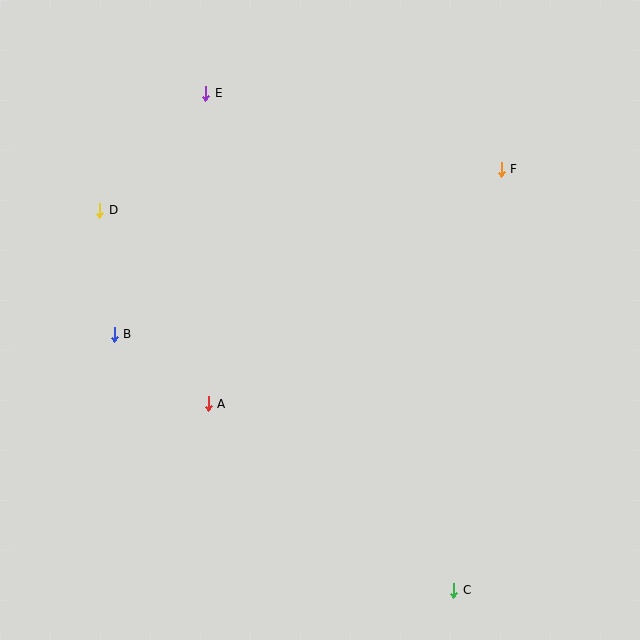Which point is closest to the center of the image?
Point A at (208, 404) is closest to the center.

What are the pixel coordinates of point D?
Point D is at (100, 210).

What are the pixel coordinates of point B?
Point B is at (114, 334).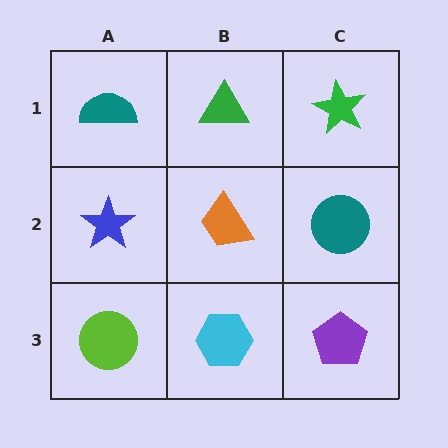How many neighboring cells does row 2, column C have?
3.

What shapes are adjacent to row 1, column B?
An orange trapezoid (row 2, column B), a teal semicircle (row 1, column A), a green star (row 1, column C).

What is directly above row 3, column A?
A blue star.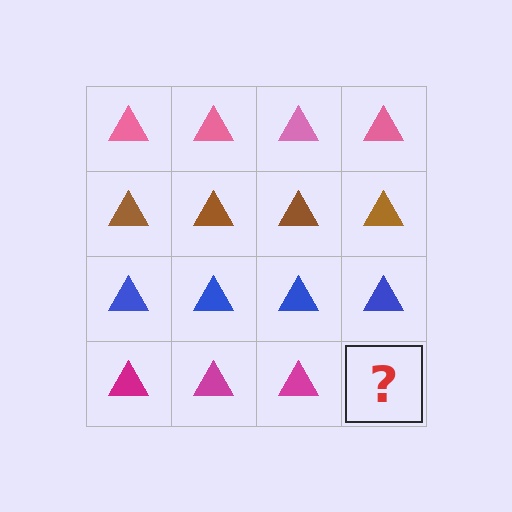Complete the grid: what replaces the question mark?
The question mark should be replaced with a magenta triangle.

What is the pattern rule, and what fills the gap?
The rule is that each row has a consistent color. The gap should be filled with a magenta triangle.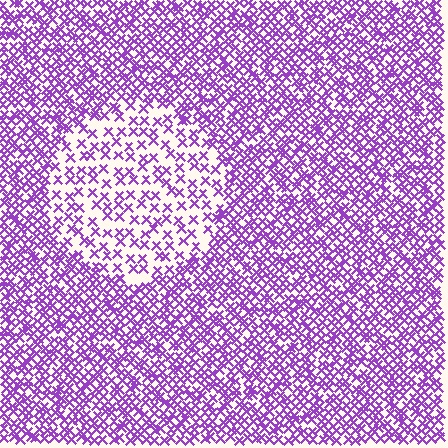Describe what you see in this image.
The image contains small purple elements arranged at two different densities. A circle-shaped region is visible where the elements are less densely packed than the surrounding area.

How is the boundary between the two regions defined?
The boundary is defined by a change in element density (approximately 2.2x ratio). All elements are the same color, size, and shape.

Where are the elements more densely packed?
The elements are more densely packed outside the circle boundary.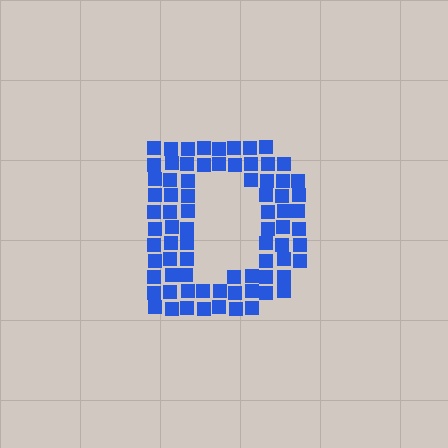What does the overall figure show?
The overall figure shows the letter D.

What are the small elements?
The small elements are squares.